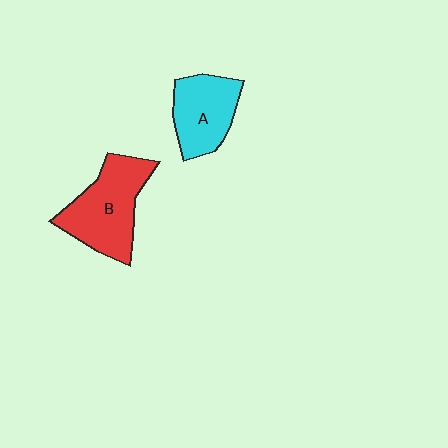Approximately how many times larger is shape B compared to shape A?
Approximately 1.3 times.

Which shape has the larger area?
Shape B (red).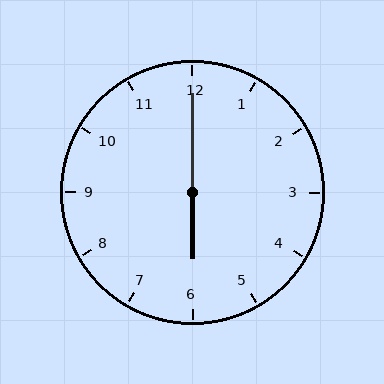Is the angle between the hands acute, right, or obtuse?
It is obtuse.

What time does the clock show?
6:00.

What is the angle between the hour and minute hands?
Approximately 180 degrees.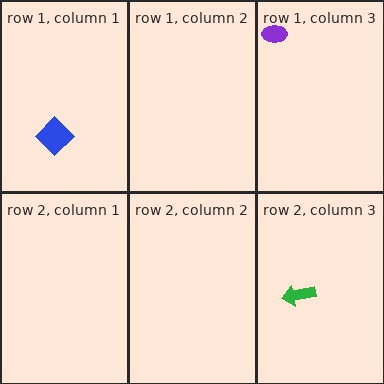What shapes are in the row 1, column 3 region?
The purple ellipse.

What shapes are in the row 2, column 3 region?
The green arrow.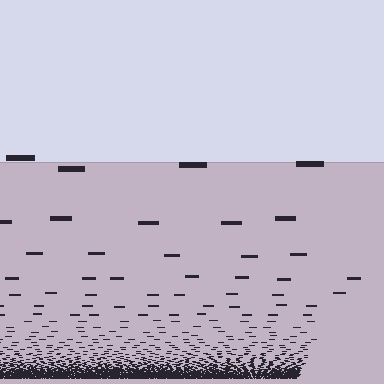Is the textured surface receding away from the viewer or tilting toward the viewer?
The surface appears to tilt toward the viewer. Texture elements get larger and sparser toward the top.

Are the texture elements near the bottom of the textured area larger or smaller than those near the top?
Smaller. The gradient is inverted — elements near the bottom are smaller and denser.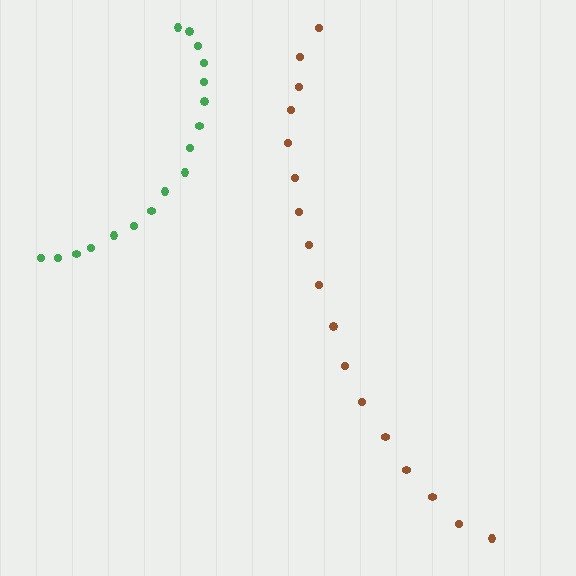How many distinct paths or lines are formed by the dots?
There are 2 distinct paths.